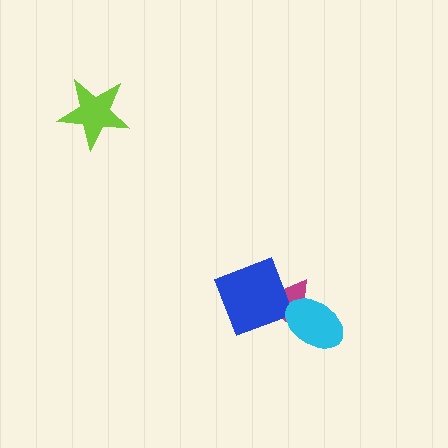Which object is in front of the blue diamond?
The cyan ellipse is in front of the blue diamond.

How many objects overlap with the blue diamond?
2 objects overlap with the blue diamond.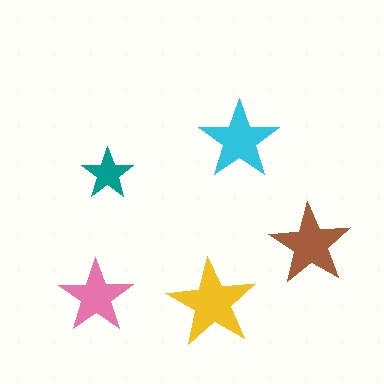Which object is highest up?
The cyan star is topmost.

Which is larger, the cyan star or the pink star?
The cyan one.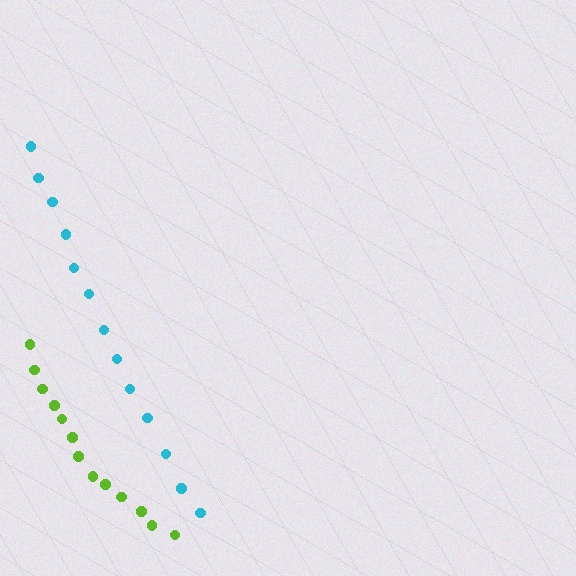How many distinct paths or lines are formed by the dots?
There are 2 distinct paths.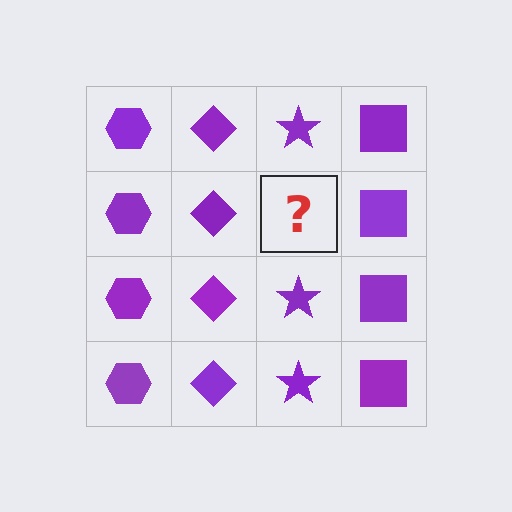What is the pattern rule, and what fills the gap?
The rule is that each column has a consistent shape. The gap should be filled with a purple star.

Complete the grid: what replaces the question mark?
The question mark should be replaced with a purple star.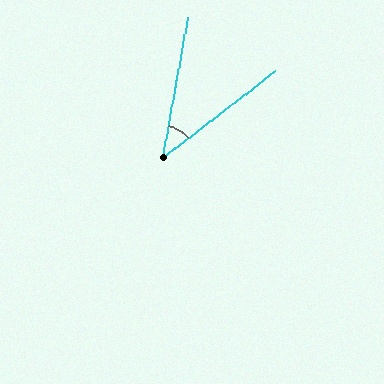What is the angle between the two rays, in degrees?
Approximately 42 degrees.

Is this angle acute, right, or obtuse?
It is acute.